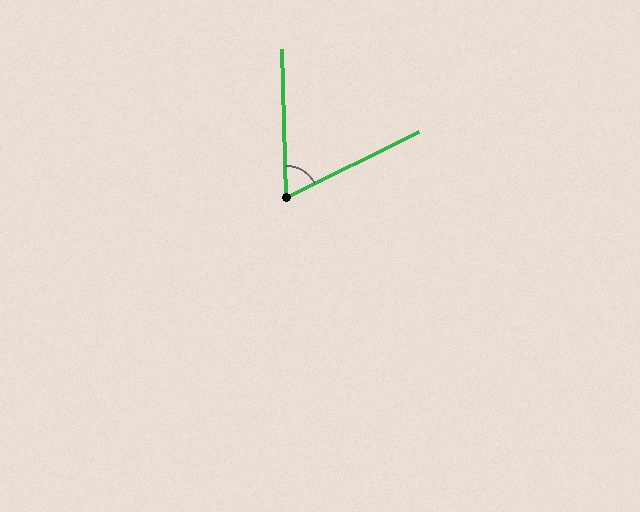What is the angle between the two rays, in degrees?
Approximately 65 degrees.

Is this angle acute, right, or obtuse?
It is acute.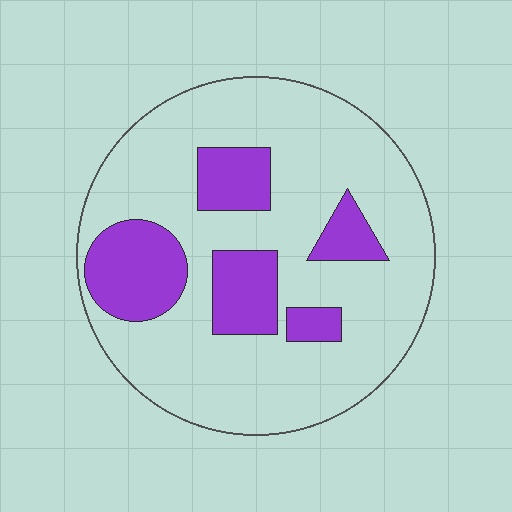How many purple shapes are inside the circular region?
5.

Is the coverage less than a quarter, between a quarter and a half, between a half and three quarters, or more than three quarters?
Less than a quarter.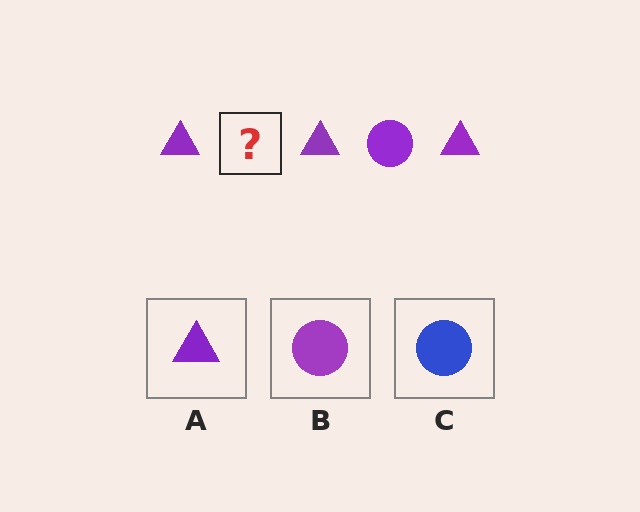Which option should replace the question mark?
Option B.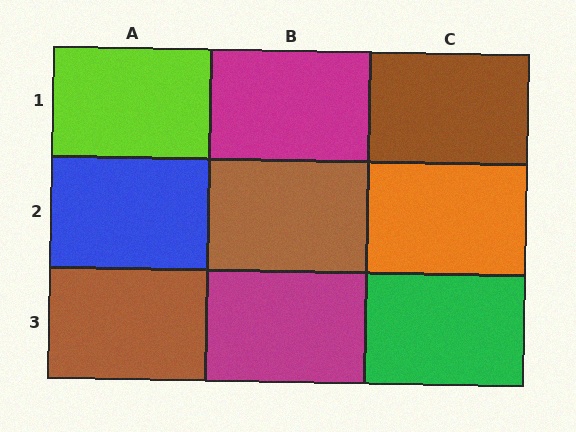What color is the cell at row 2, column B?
Brown.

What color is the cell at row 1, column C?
Brown.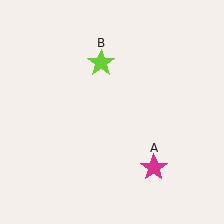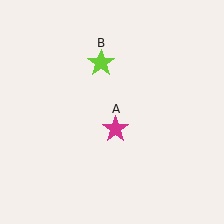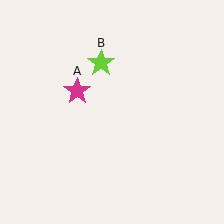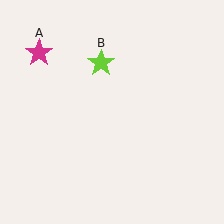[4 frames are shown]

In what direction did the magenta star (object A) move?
The magenta star (object A) moved up and to the left.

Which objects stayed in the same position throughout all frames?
Lime star (object B) remained stationary.